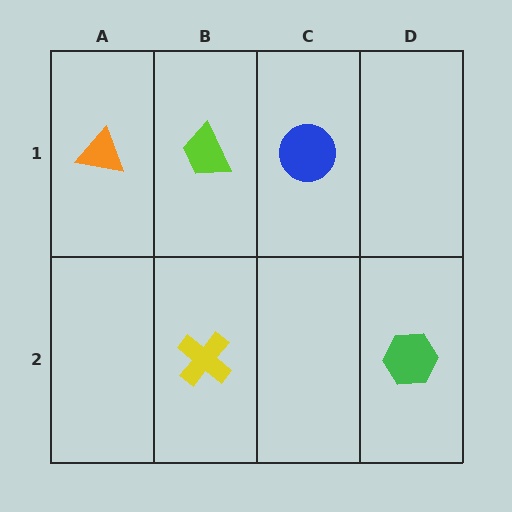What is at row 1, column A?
An orange triangle.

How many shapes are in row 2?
2 shapes.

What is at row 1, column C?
A blue circle.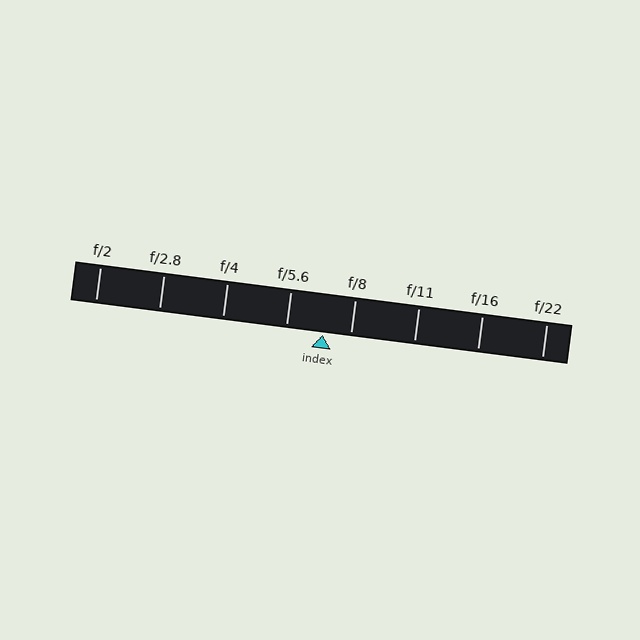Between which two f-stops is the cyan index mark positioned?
The index mark is between f/5.6 and f/8.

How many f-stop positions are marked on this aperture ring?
There are 8 f-stop positions marked.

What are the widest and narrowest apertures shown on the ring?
The widest aperture shown is f/2 and the narrowest is f/22.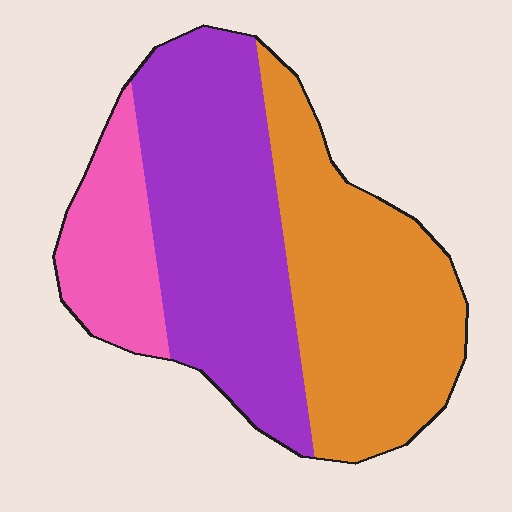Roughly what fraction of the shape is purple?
Purple covers 43% of the shape.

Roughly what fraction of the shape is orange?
Orange covers around 40% of the shape.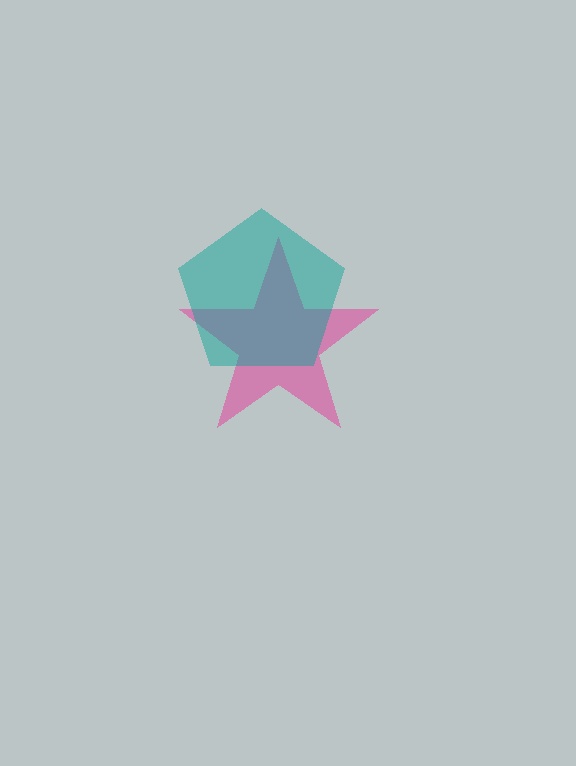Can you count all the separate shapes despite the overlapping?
Yes, there are 2 separate shapes.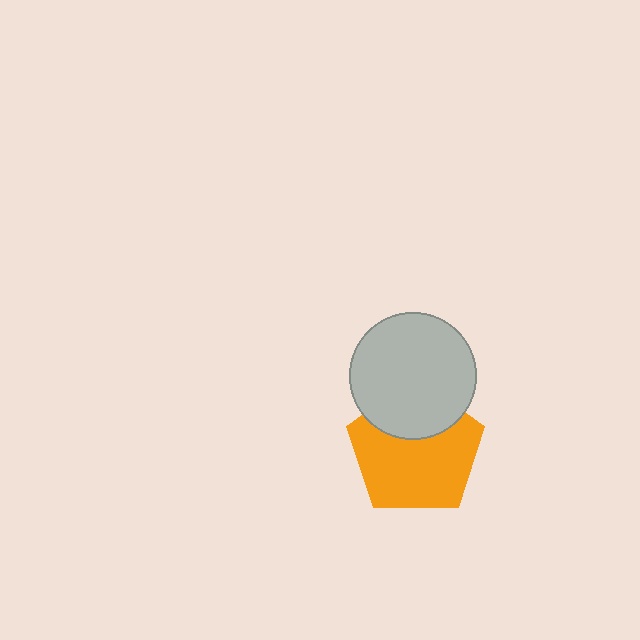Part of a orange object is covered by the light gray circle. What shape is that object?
It is a pentagon.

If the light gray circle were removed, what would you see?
You would see the complete orange pentagon.